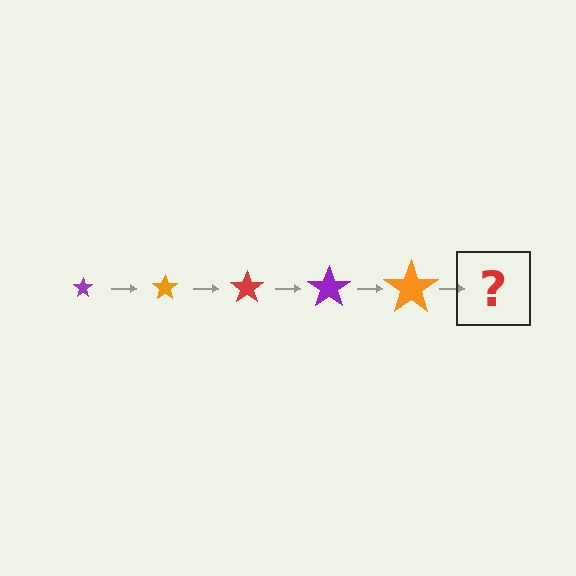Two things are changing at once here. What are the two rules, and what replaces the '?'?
The two rules are that the star grows larger each step and the color cycles through purple, orange, and red. The '?' should be a red star, larger than the previous one.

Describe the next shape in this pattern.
It should be a red star, larger than the previous one.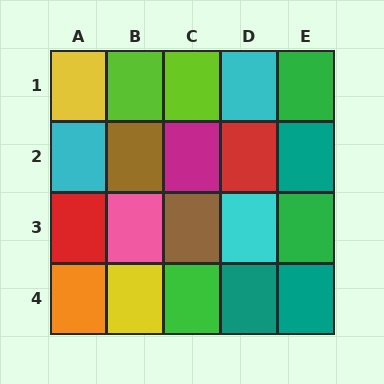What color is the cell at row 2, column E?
Teal.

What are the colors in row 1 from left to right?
Yellow, lime, lime, cyan, green.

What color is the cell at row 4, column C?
Green.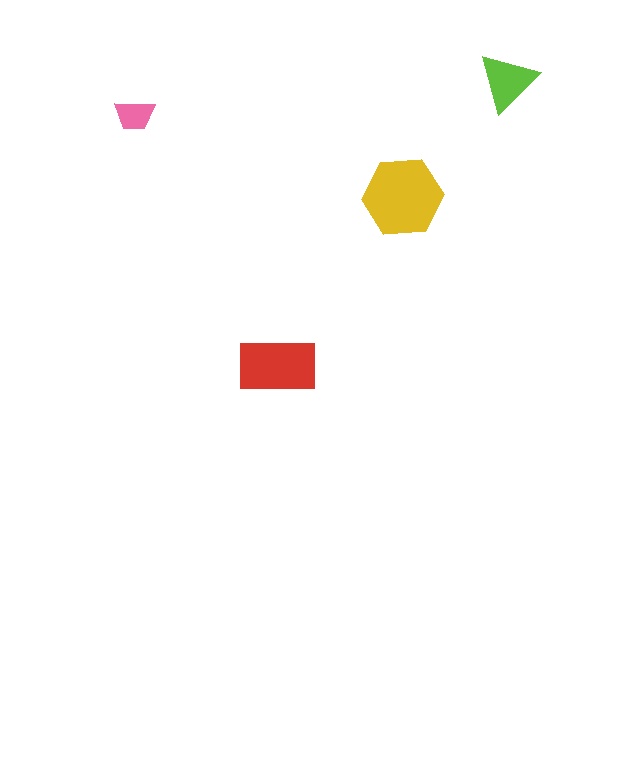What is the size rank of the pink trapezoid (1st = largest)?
4th.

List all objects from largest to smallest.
The yellow hexagon, the red rectangle, the lime triangle, the pink trapezoid.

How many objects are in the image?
There are 4 objects in the image.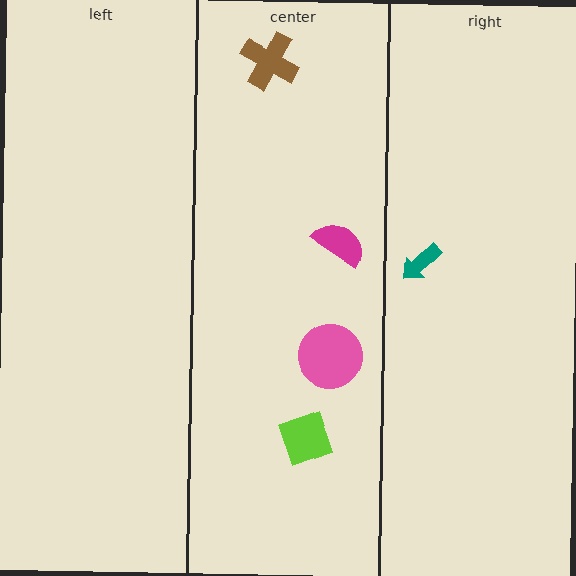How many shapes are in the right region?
1.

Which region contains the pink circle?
The center region.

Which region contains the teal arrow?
The right region.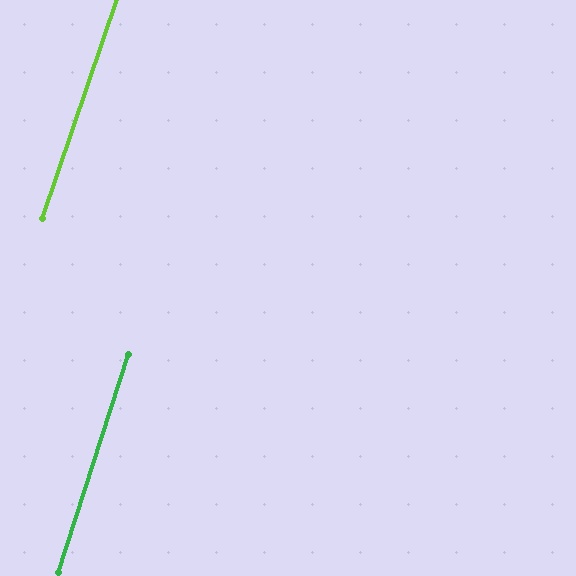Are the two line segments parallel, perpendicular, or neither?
Parallel — their directions differ by only 0.8°.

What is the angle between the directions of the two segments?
Approximately 1 degree.